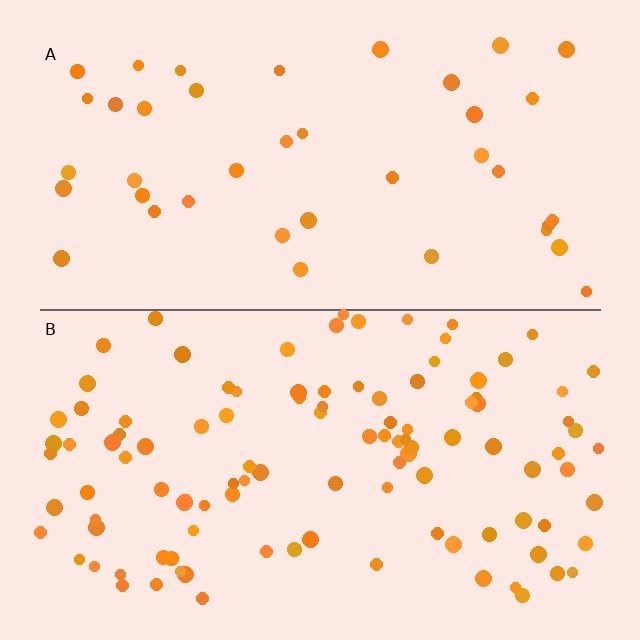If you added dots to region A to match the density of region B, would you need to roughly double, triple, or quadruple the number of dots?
Approximately triple.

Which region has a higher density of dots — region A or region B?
B (the bottom).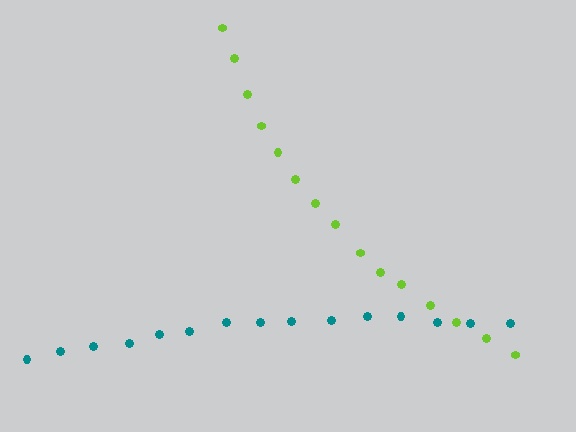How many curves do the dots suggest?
There are 2 distinct paths.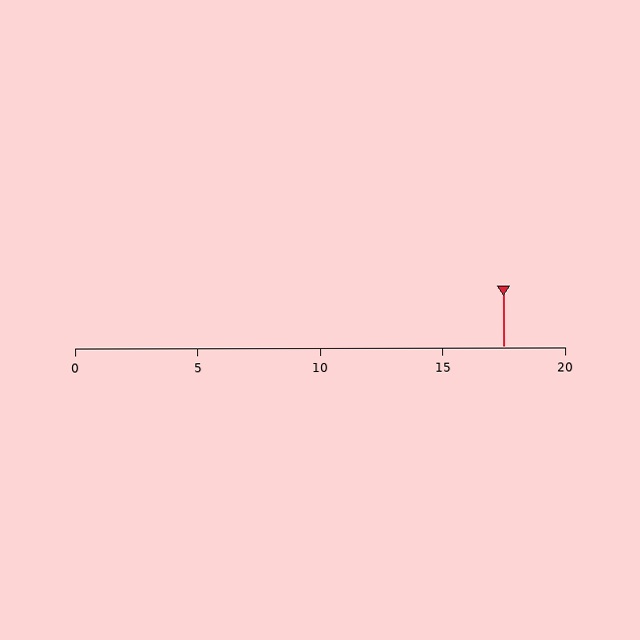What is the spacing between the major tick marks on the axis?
The major ticks are spaced 5 apart.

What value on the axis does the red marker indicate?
The marker indicates approximately 17.5.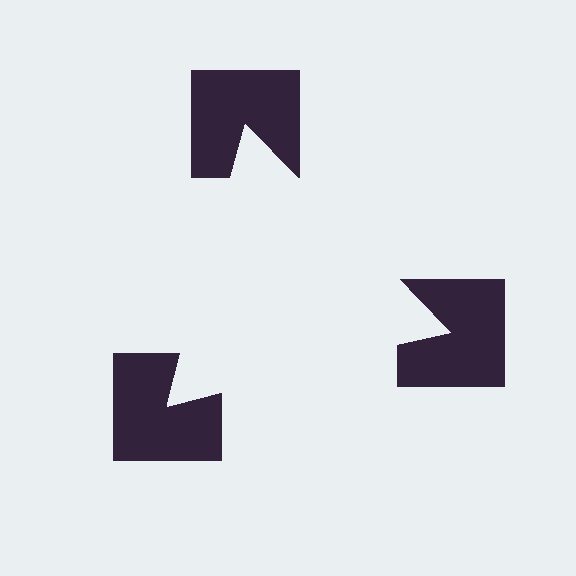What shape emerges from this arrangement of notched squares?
An illusory triangle — its edges are inferred from the aligned wedge cuts in the notched squares, not physically drawn.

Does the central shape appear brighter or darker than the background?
It typically appears slightly brighter than the background, even though no actual brightness change is drawn.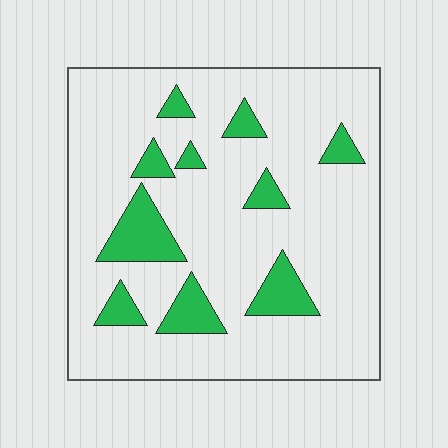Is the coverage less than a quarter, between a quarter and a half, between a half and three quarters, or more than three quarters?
Less than a quarter.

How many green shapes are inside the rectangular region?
10.